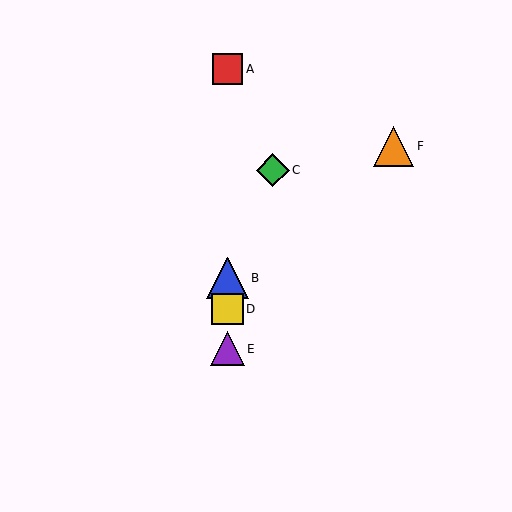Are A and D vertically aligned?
Yes, both are at x≈227.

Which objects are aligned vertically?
Objects A, B, D, E are aligned vertically.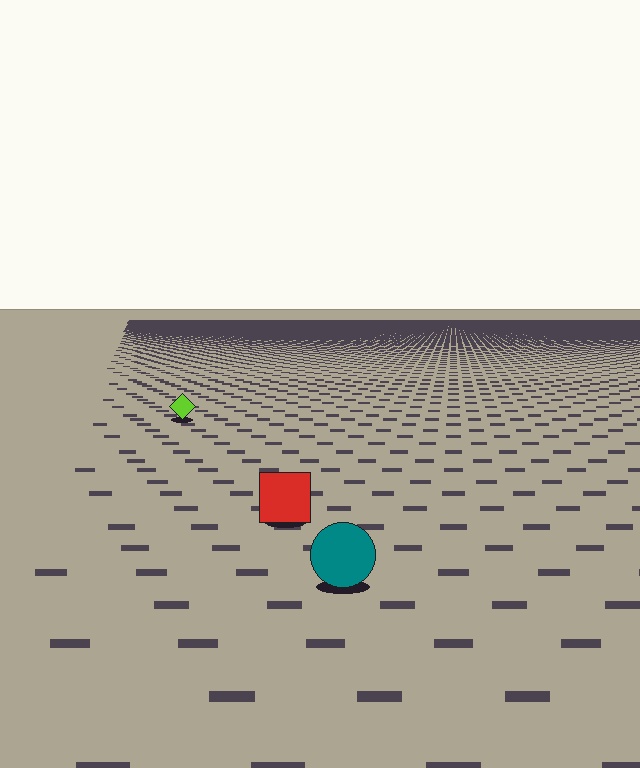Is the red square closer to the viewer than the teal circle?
No. The teal circle is closer — you can tell from the texture gradient: the ground texture is coarser near it.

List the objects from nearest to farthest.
From nearest to farthest: the teal circle, the red square, the lime diamond.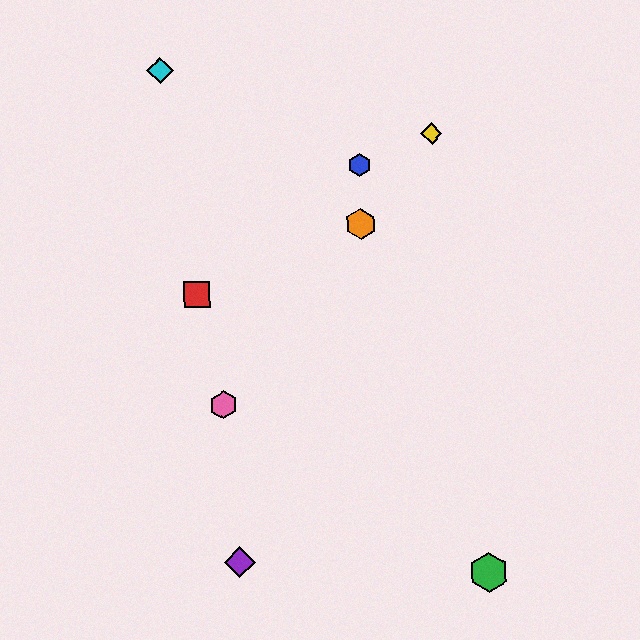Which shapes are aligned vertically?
The blue hexagon, the orange hexagon are aligned vertically.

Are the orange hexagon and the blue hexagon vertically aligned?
Yes, both are at x≈361.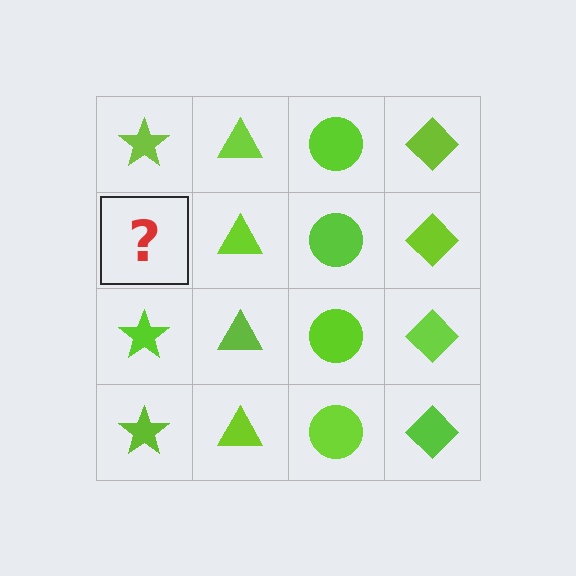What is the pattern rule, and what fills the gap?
The rule is that each column has a consistent shape. The gap should be filled with a lime star.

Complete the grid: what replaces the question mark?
The question mark should be replaced with a lime star.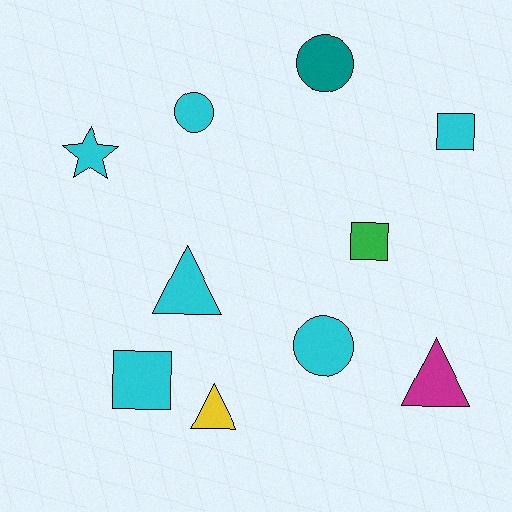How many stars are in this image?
There is 1 star.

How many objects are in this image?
There are 10 objects.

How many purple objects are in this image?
There are no purple objects.